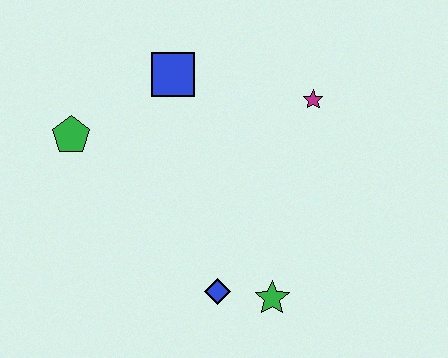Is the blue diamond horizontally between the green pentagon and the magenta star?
Yes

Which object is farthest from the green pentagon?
The green star is farthest from the green pentagon.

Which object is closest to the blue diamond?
The green star is closest to the blue diamond.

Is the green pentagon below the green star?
No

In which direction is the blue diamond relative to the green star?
The blue diamond is to the left of the green star.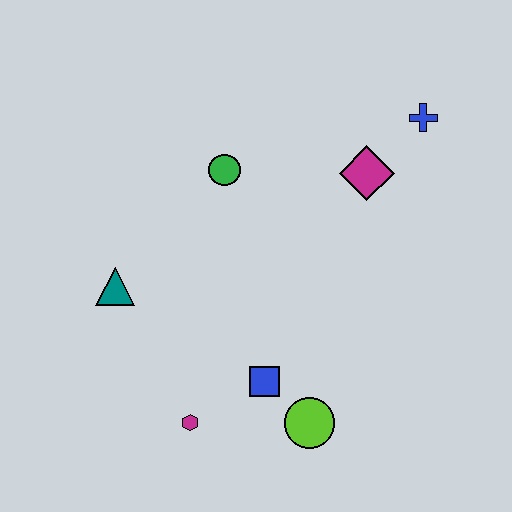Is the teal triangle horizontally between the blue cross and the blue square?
No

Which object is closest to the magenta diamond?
The blue cross is closest to the magenta diamond.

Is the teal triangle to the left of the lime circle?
Yes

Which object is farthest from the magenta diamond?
The magenta hexagon is farthest from the magenta diamond.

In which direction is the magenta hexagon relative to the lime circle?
The magenta hexagon is to the left of the lime circle.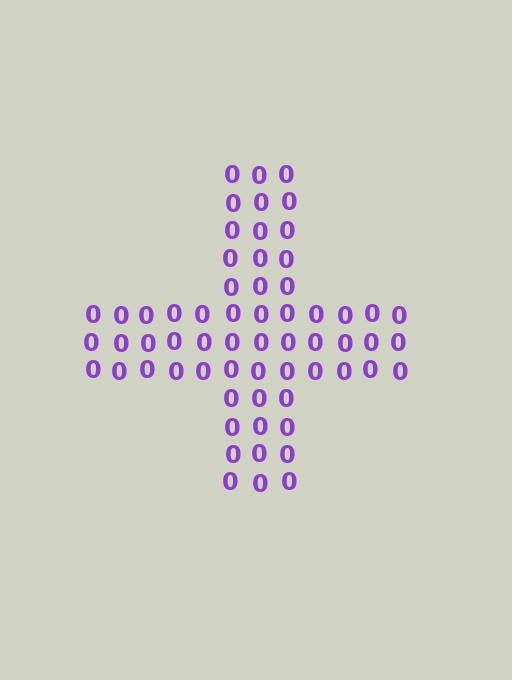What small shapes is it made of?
It is made of small digit 0's.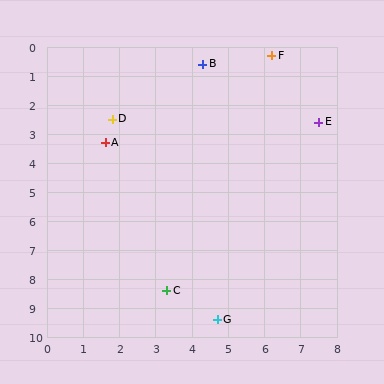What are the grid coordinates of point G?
Point G is at approximately (4.7, 9.4).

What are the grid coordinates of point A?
Point A is at approximately (1.6, 3.3).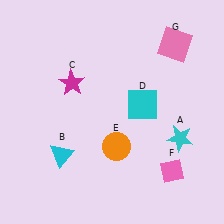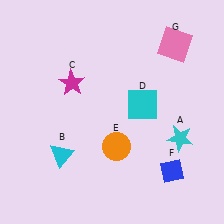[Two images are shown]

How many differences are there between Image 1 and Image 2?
There is 1 difference between the two images.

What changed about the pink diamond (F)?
In Image 1, F is pink. In Image 2, it changed to blue.